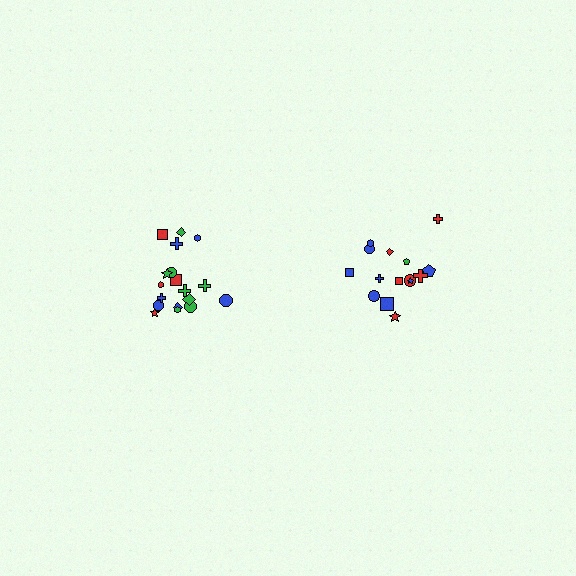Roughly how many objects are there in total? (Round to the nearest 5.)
Roughly 35 objects in total.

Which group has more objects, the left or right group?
The left group.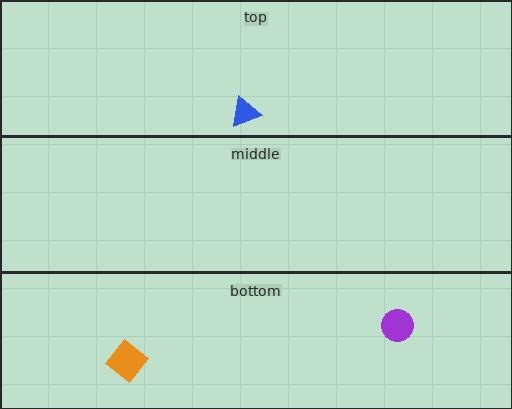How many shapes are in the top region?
1.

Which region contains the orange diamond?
The bottom region.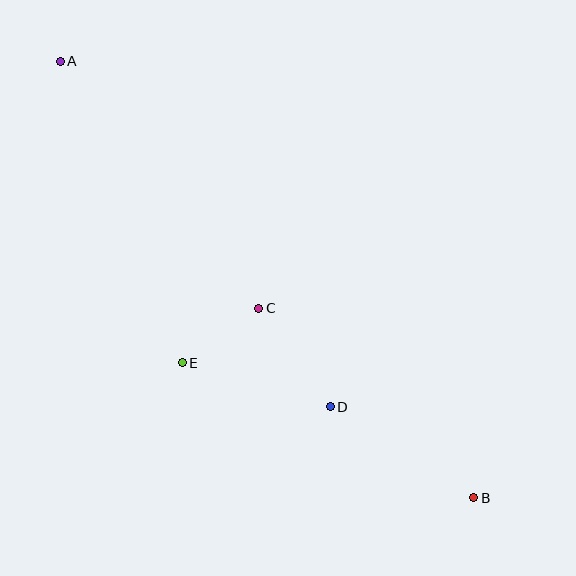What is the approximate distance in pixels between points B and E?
The distance between B and E is approximately 321 pixels.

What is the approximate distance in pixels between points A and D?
The distance between A and D is approximately 439 pixels.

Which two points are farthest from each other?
Points A and B are farthest from each other.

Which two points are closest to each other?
Points C and E are closest to each other.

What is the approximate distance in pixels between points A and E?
The distance between A and E is approximately 325 pixels.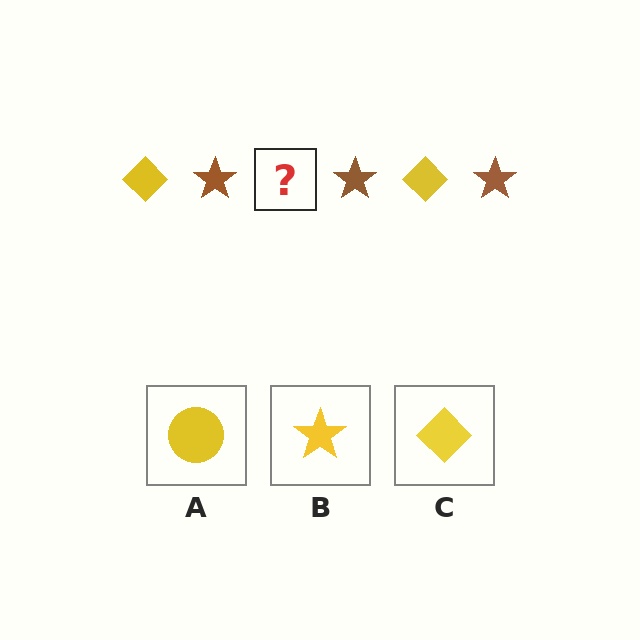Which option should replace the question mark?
Option C.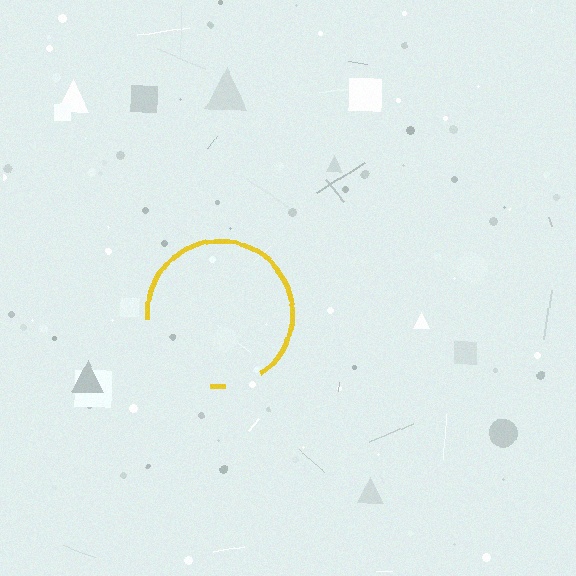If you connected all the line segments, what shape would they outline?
They would outline a circle.